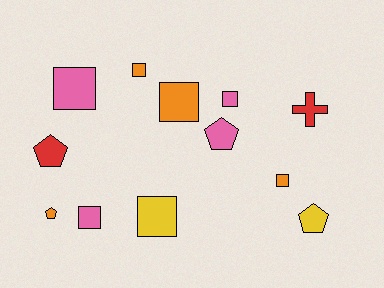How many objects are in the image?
There are 12 objects.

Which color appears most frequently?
Pink, with 4 objects.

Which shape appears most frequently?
Square, with 7 objects.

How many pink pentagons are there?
There is 1 pink pentagon.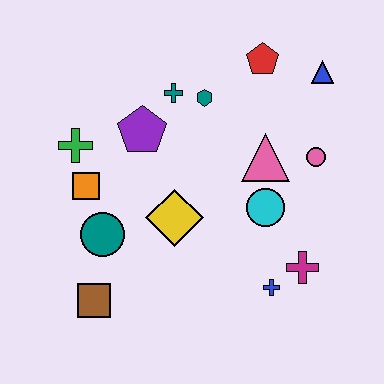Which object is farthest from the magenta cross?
The green cross is farthest from the magenta cross.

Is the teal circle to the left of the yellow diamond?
Yes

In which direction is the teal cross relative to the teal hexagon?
The teal cross is to the left of the teal hexagon.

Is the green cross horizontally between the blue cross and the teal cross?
No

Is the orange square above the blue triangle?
No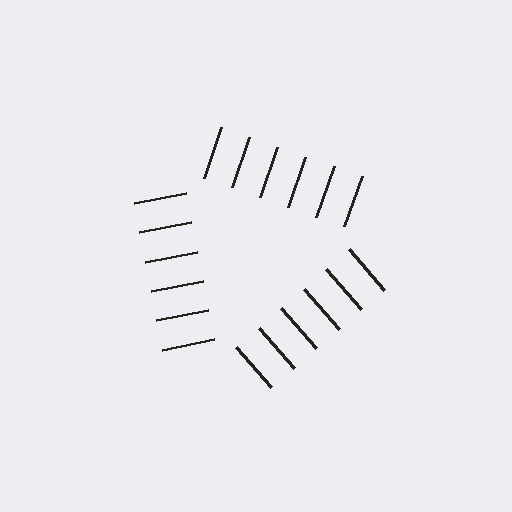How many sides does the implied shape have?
3 sides — the line-ends trace a triangle.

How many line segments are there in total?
18 — 6 along each of the 3 edges.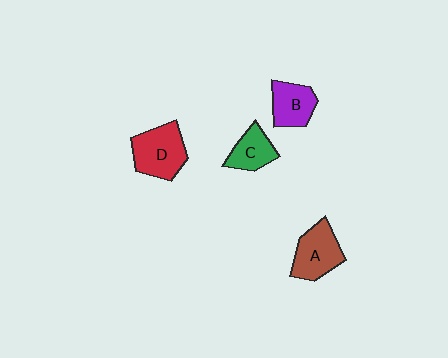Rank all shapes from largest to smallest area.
From largest to smallest: D (red), A (brown), B (purple), C (green).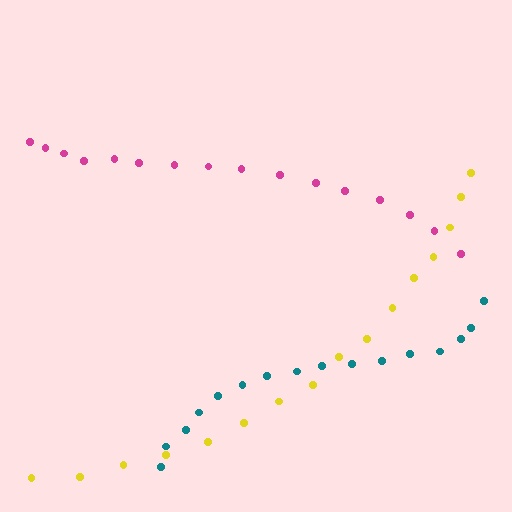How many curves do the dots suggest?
There are 3 distinct paths.